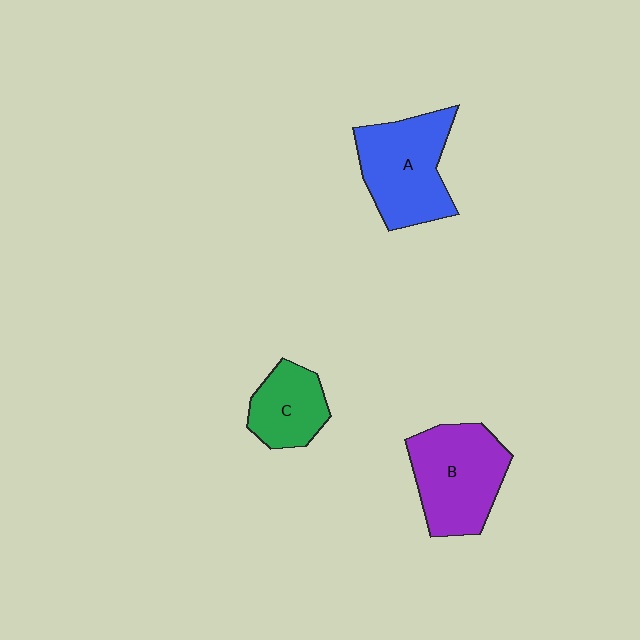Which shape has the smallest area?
Shape C (green).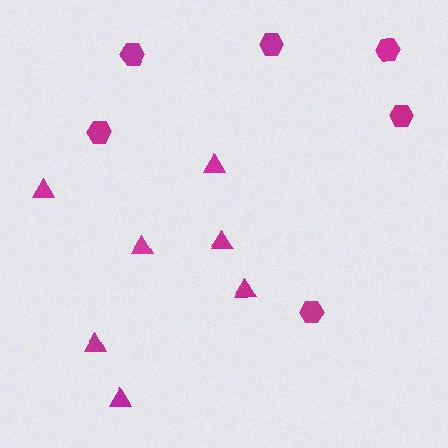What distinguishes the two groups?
There are 2 groups: one group of triangles (7) and one group of hexagons (6).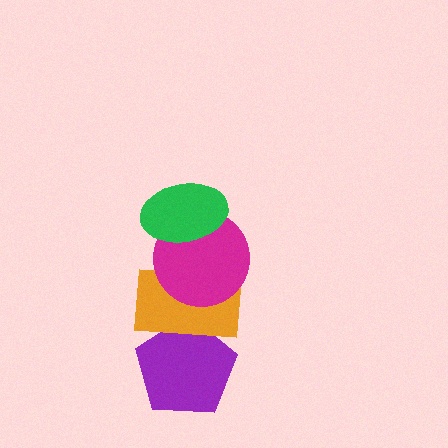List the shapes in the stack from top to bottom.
From top to bottom: the green ellipse, the magenta circle, the orange rectangle, the purple pentagon.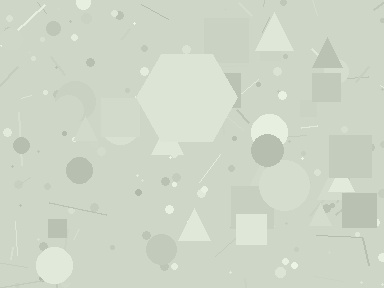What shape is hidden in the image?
A hexagon is hidden in the image.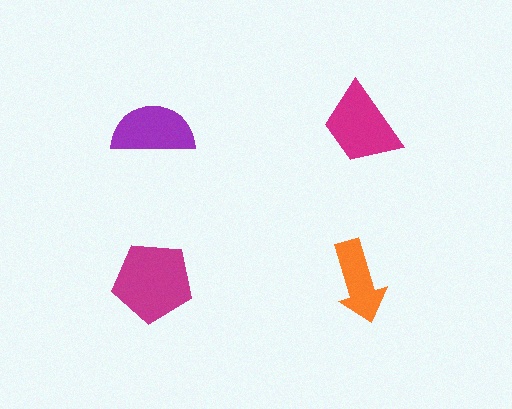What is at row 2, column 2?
An orange arrow.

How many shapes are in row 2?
2 shapes.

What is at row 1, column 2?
A magenta trapezoid.